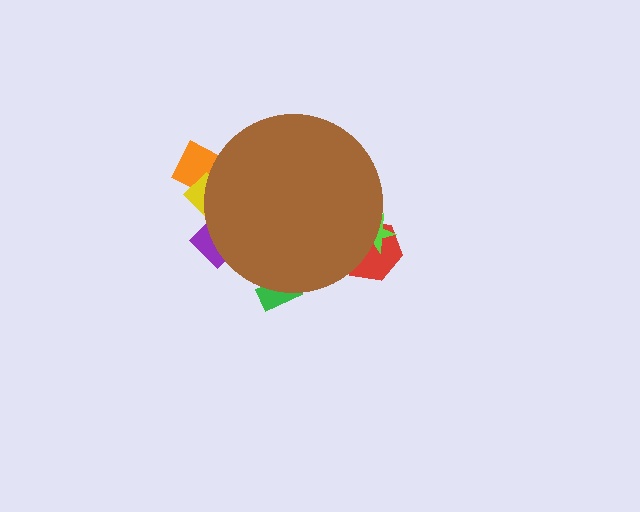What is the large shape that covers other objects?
A brown circle.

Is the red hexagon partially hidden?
Yes, the red hexagon is partially hidden behind the brown circle.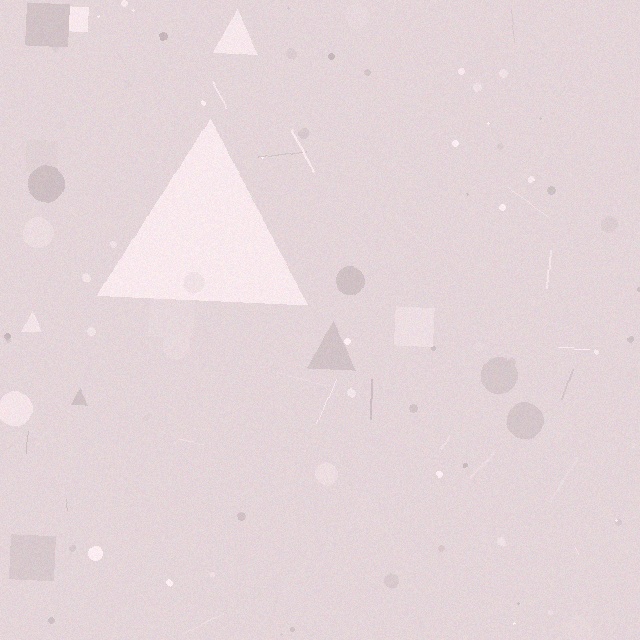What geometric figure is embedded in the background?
A triangle is embedded in the background.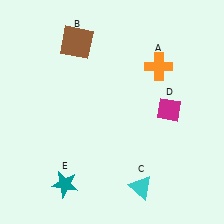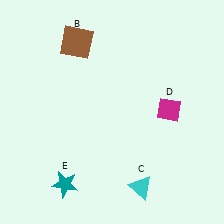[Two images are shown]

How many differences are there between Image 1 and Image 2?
There is 1 difference between the two images.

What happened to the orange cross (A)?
The orange cross (A) was removed in Image 2. It was in the top-right area of Image 1.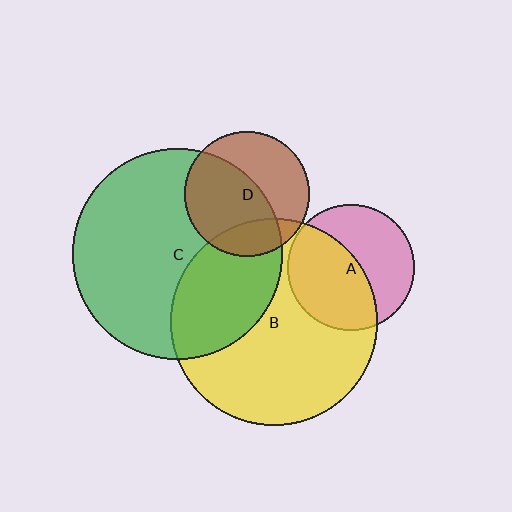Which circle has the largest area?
Circle C (green).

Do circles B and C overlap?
Yes.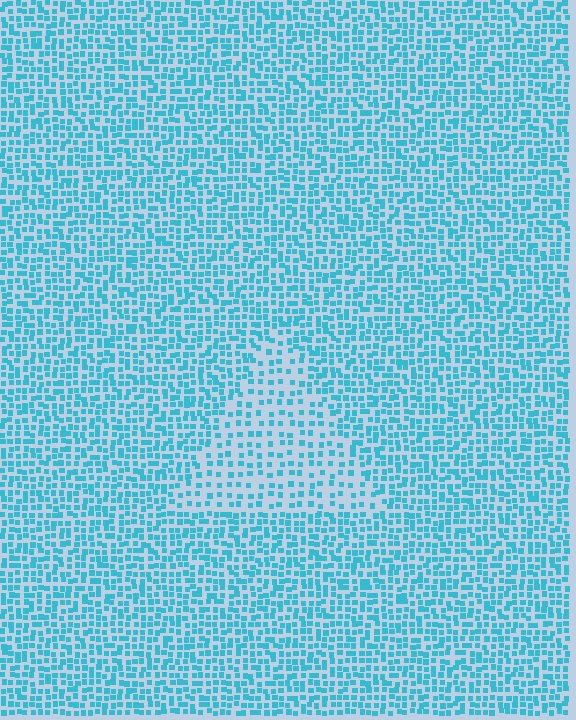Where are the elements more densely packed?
The elements are more densely packed outside the triangle boundary.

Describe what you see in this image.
The image contains small cyan elements arranged at two different densities. A triangle-shaped region is visible where the elements are less densely packed than the surrounding area.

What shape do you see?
I see a triangle.